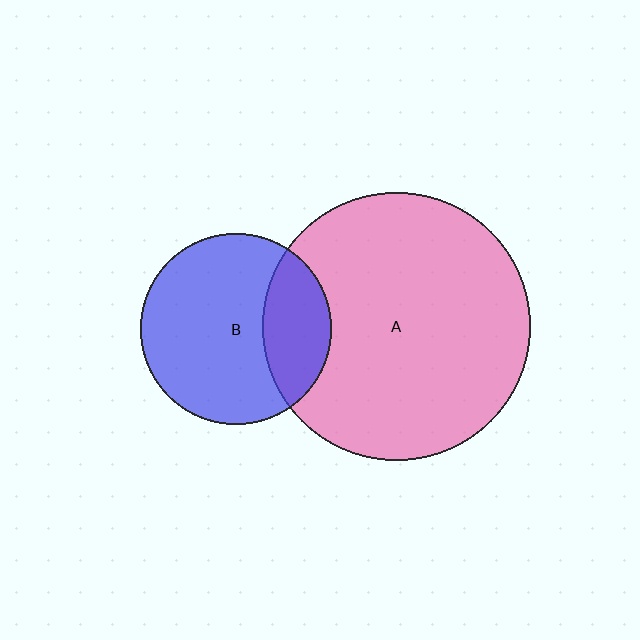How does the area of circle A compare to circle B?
Approximately 2.0 times.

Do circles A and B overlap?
Yes.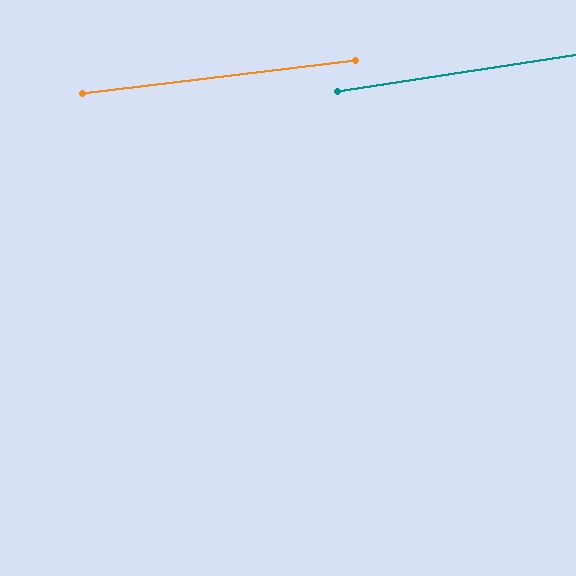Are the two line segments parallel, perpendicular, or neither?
Parallel — their directions differ by only 1.8°.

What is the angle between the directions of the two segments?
Approximately 2 degrees.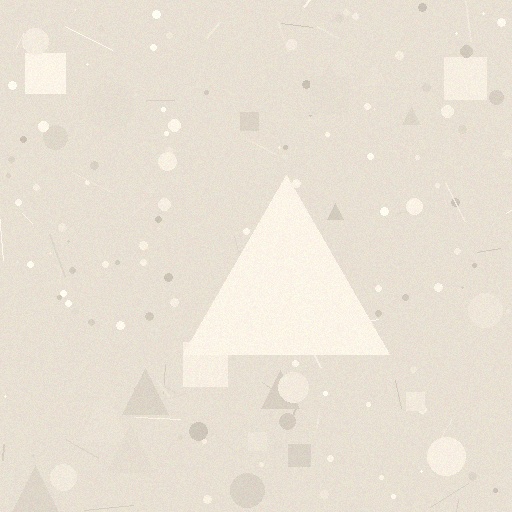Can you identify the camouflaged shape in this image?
The camouflaged shape is a triangle.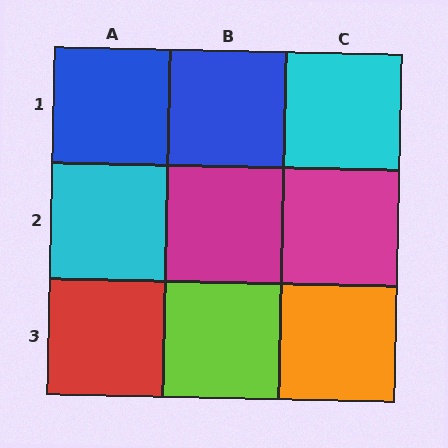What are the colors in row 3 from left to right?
Red, lime, orange.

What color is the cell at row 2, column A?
Cyan.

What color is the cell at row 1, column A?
Blue.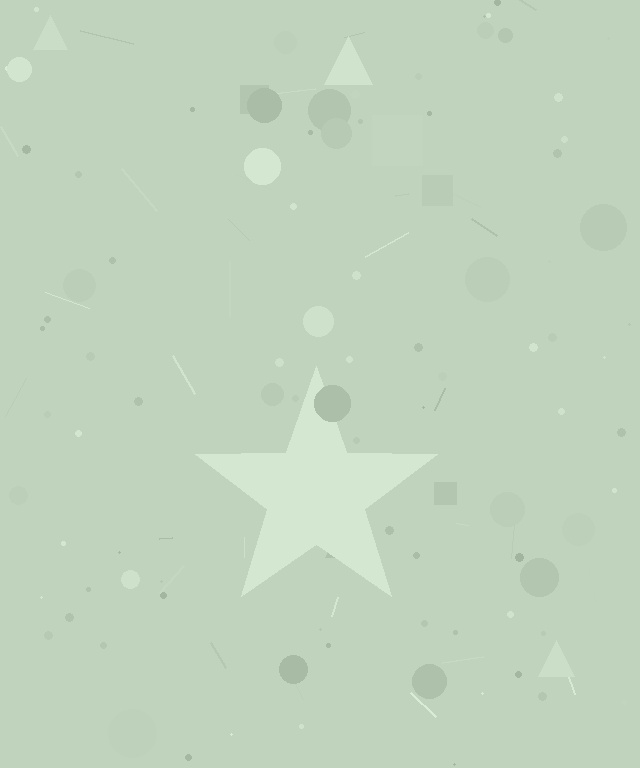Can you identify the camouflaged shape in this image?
The camouflaged shape is a star.